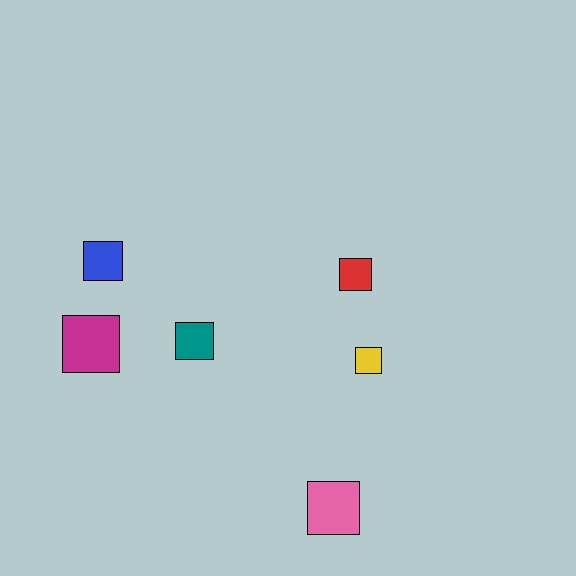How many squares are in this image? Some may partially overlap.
There are 6 squares.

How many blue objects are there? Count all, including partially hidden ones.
There is 1 blue object.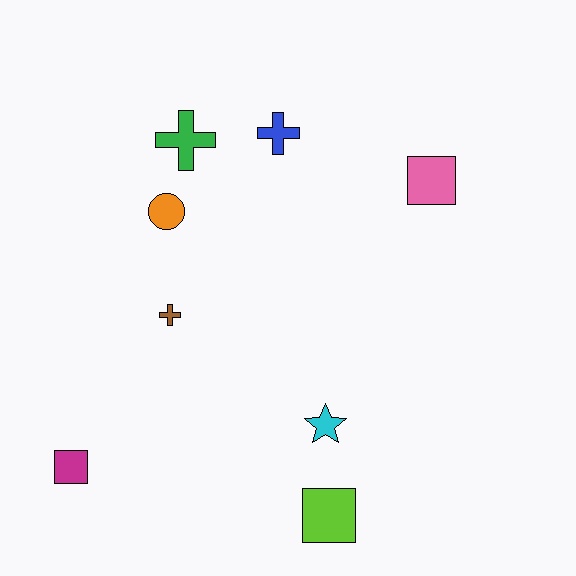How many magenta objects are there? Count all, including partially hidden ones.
There is 1 magenta object.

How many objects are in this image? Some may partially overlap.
There are 8 objects.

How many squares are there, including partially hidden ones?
There are 3 squares.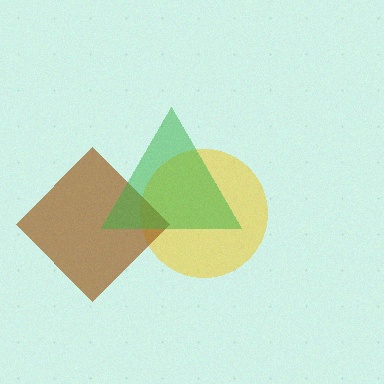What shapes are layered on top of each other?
The layered shapes are: a yellow circle, a brown diamond, a green triangle.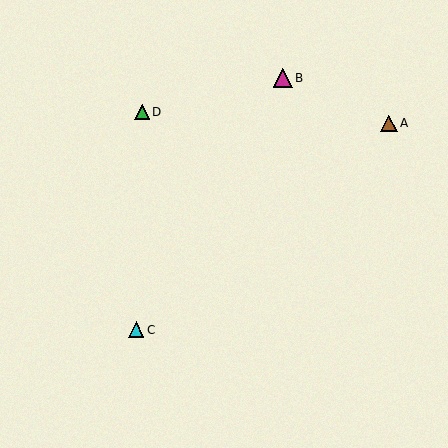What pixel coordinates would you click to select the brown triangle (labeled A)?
Click at (389, 123) to select the brown triangle A.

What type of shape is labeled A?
Shape A is a brown triangle.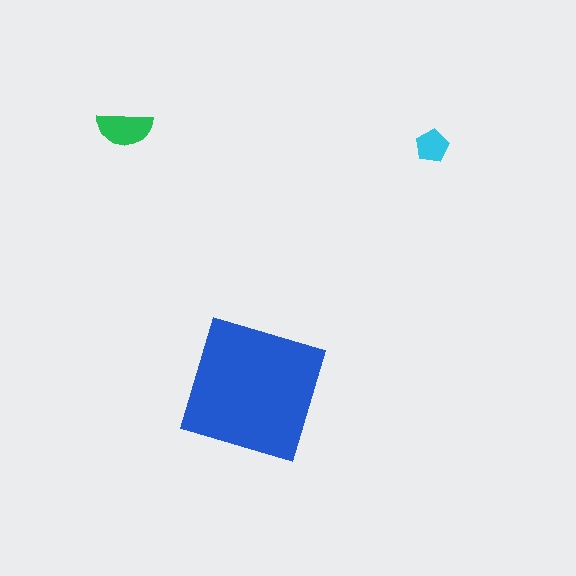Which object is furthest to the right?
The cyan pentagon is rightmost.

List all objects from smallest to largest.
The cyan pentagon, the green semicircle, the blue square.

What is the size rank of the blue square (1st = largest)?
1st.